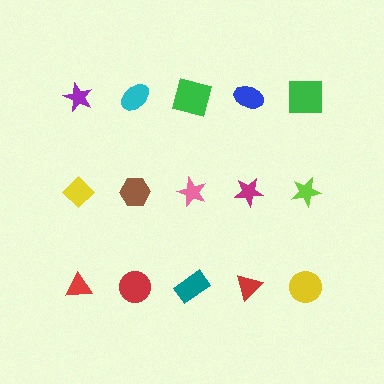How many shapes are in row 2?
5 shapes.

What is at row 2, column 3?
A pink star.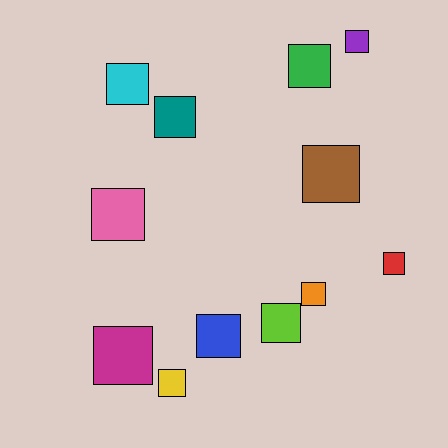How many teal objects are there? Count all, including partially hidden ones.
There is 1 teal object.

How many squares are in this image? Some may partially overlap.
There are 12 squares.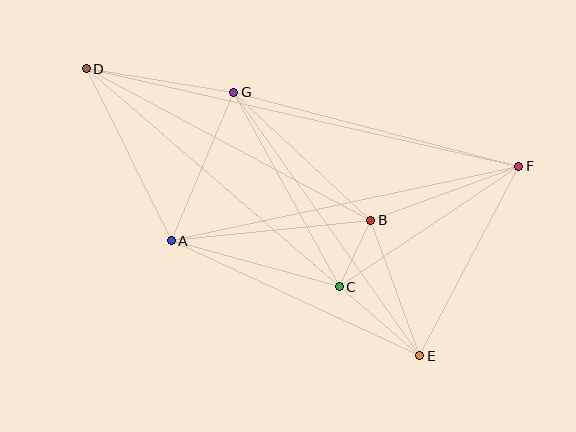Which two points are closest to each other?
Points B and C are closest to each other.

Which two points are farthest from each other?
Points D and F are farthest from each other.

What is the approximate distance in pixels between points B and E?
The distance between B and E is approximately 144 pixels.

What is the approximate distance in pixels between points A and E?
The distance between A and E is approximately 274 pixels.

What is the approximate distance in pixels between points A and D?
The distance between A and D is approximately 192 pixels.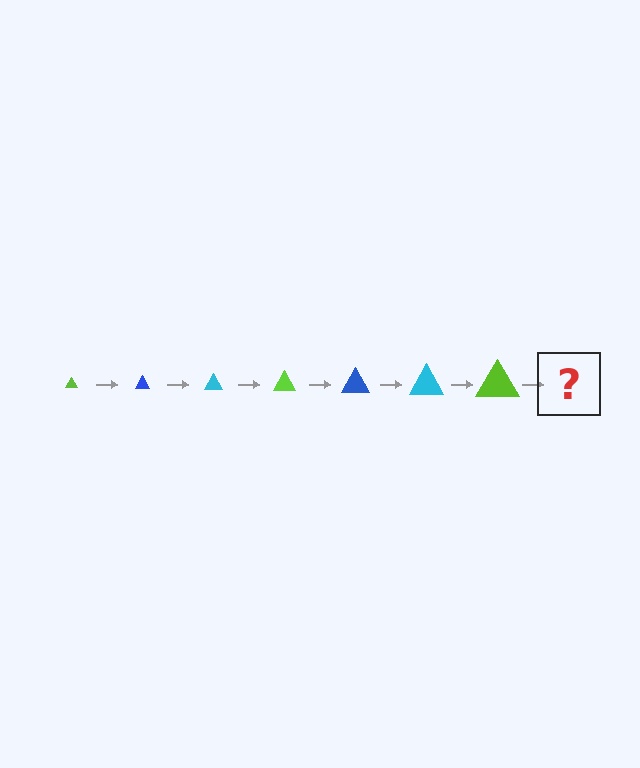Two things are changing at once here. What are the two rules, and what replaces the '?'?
The two rules are that the triangle grows larger each step and the color cycles through lime, blue, and cyan. The '?' should be a blue triangle, larger than the previous one.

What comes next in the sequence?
The next element should be a blue triangle, larger than the previous one.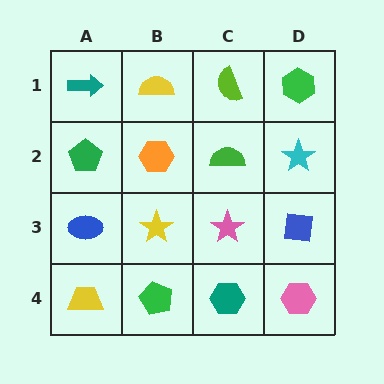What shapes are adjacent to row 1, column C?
A green semicircle (row 2, column C), a yellow semicircle (row 1, column B), a green hexagon (row 1, column D).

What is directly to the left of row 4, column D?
A teal hexagon.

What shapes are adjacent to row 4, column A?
A blue ellipse (row 3, column A), a green pentagon (row 4, column B).